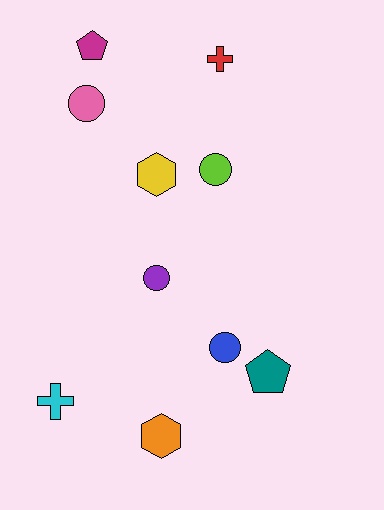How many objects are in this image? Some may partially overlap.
There are 10 objects.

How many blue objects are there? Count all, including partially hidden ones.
There is 1 blue object.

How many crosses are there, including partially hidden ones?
There are 2 crosses.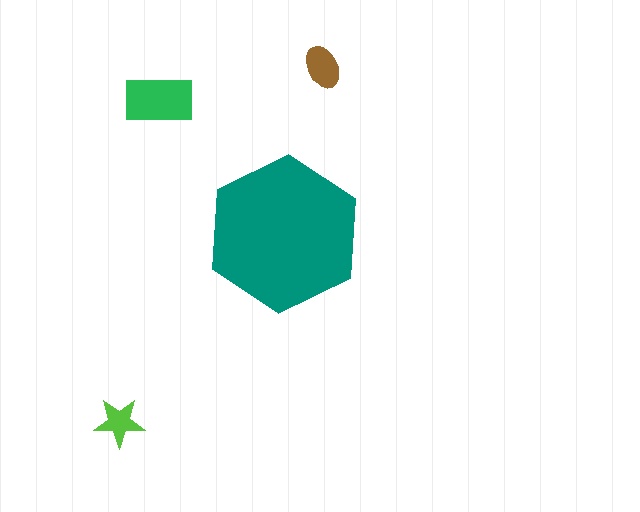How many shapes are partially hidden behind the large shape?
0 shapes are partially hidden.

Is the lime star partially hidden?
No, the lime star is fully visible.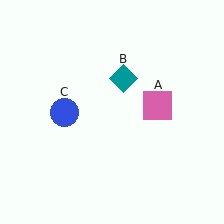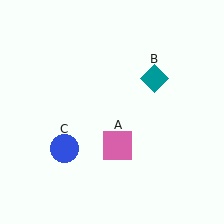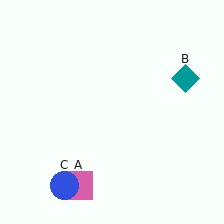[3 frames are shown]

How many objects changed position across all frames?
3 objects changed position: pink square (object A), teal diamond (object B), blue circle (object C).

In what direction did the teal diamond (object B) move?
The teal diamond (object B) moved right.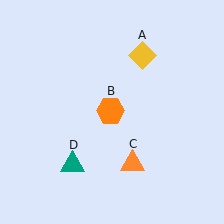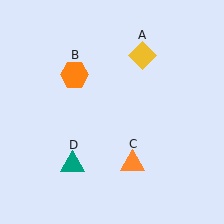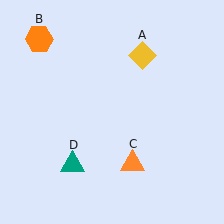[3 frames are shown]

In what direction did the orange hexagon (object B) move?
The orange hexagon (object B) moved up and to the left.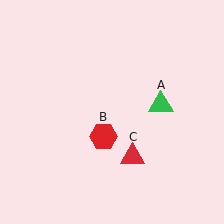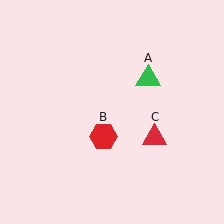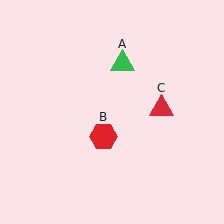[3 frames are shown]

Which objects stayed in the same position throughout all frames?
Red hexagon (object B) remained stationary.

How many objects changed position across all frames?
2 objects changed position: green triangle (object A), red triangle (object C).